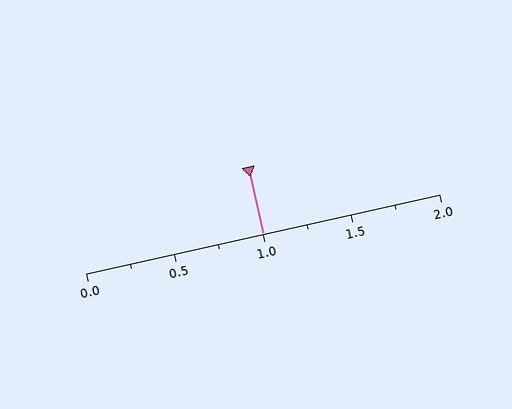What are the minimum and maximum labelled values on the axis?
The axis runs from 0.0 to 2.0.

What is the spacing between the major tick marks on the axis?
The major ticks are spaced 0.5 apart.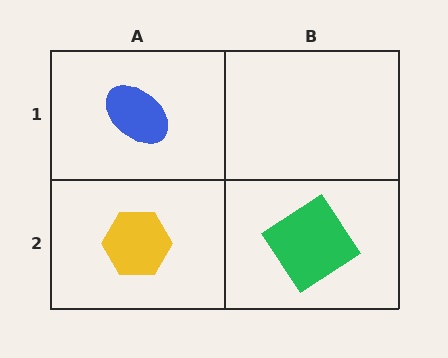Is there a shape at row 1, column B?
No, that cell is empty.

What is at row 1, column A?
A blue ellipse.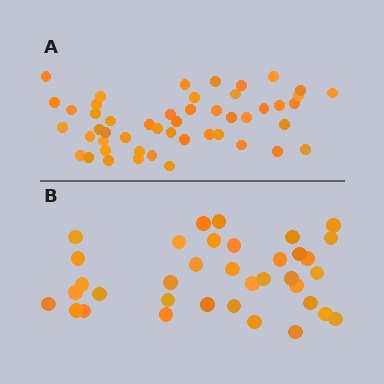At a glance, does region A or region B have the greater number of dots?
Region A (the top region) has more dots.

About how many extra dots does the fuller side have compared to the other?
Region A has approximately 15 more dots than region B.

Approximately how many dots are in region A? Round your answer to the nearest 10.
About 50 dots. (The exact count is 49, which rounds to 50.)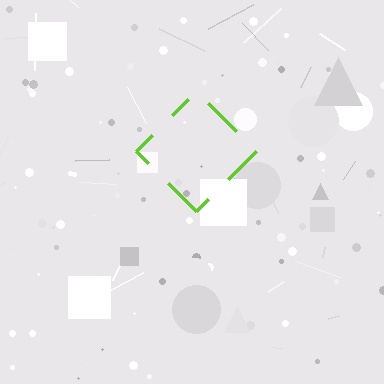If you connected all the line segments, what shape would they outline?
They would outline a diamond.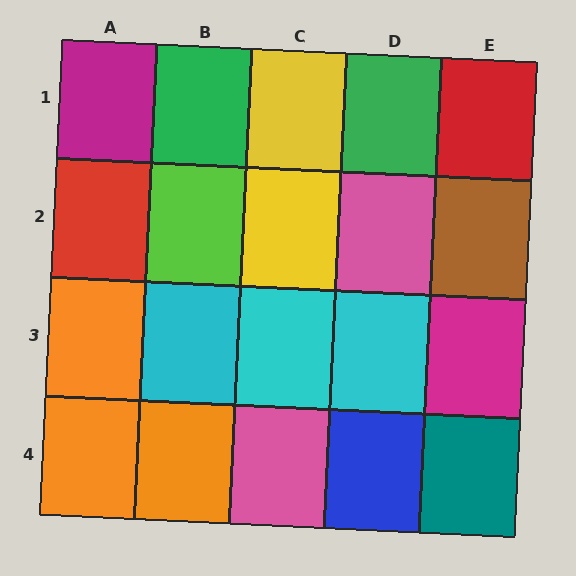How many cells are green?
2 cells are green.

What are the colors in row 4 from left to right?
Orange, orange, pink, blue, teal.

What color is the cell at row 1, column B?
Green.